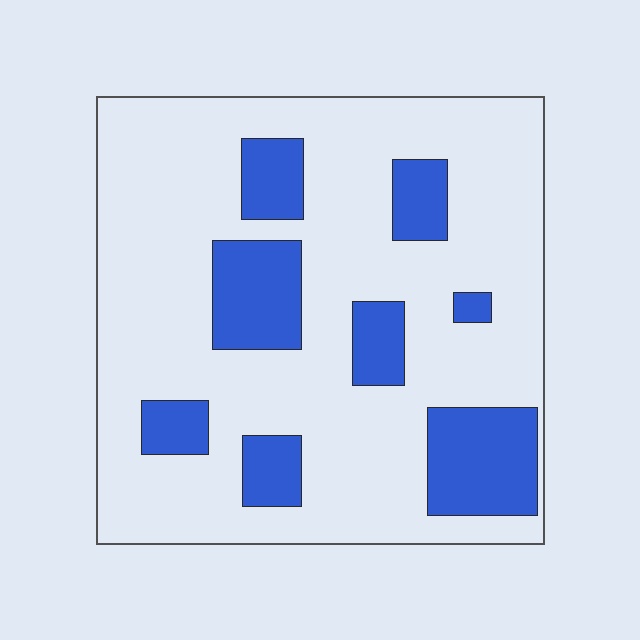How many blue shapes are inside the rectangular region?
8.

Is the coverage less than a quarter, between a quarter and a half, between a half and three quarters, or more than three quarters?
Less than a quarter.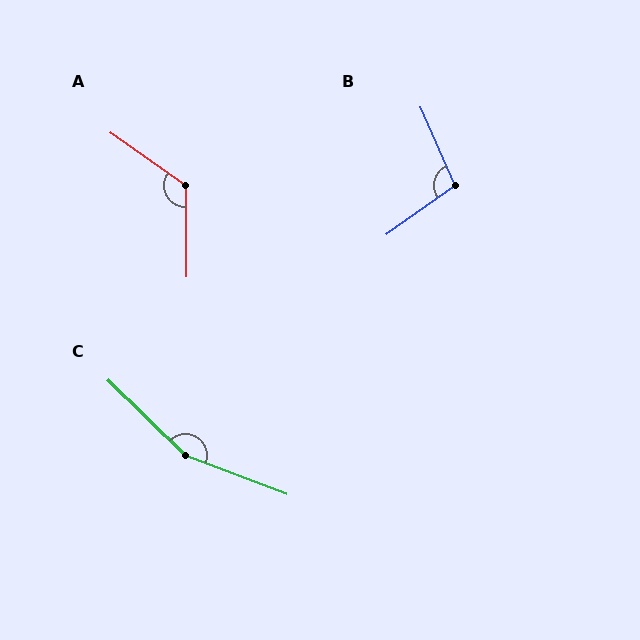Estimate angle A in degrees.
Approximately 125 degrees.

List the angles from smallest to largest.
B (102°), A (125°), C (156°).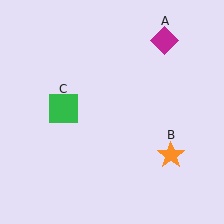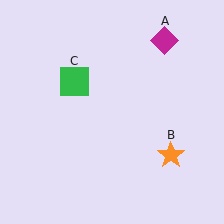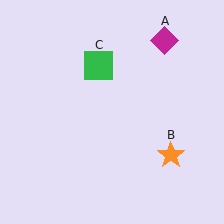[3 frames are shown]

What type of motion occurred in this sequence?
The green square (object C) rotated clockwise around the center of the scene.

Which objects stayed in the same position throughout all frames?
Magenta diamond (object A) and orange star (object B) remained stationary.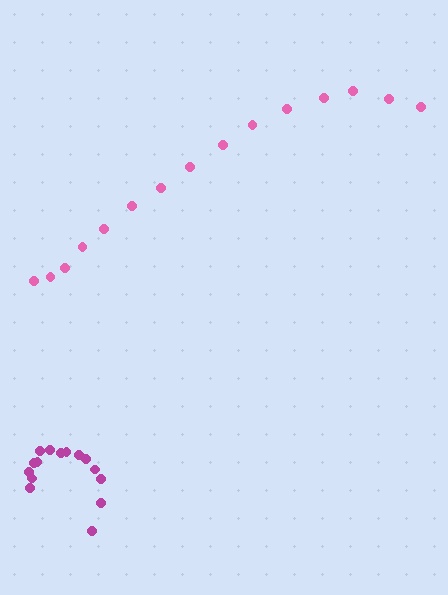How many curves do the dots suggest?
There are 2 distinct paths.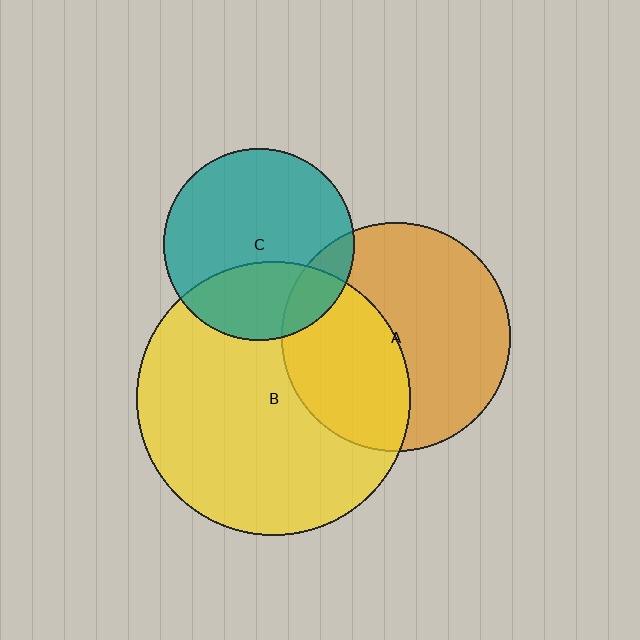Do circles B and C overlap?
Yes.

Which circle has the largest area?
Circle B (yellow).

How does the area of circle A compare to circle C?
Approximately 1.4 times.